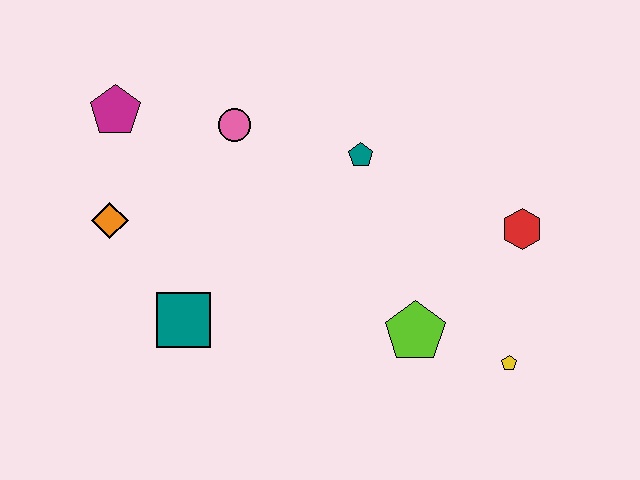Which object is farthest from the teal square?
The red hexagon is farthest from the teal square.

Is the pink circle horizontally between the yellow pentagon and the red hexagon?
No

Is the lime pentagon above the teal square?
No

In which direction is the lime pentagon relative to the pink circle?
The lime pentagon is below the pink circle.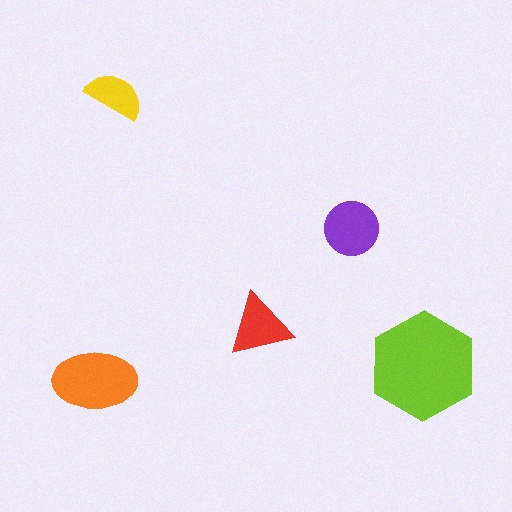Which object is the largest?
The lime hexagon.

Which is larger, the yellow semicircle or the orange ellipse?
The orange ellipse.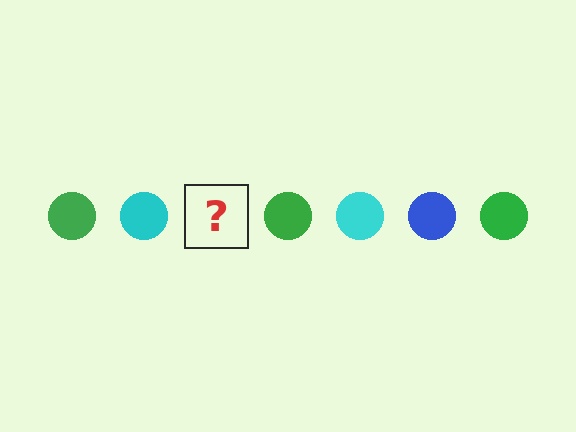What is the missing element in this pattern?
The missing element is a blue circle.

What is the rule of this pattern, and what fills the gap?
The rule is that the pattern cycles through green, cyan, blue circles. The gap should be filled with a blue circle.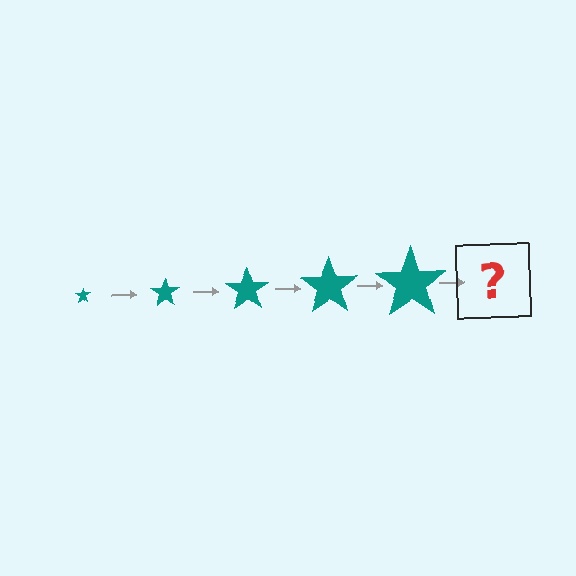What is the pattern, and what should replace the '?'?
The pattern is that the star gets progressively larger each step. The '?' should be a teal star, larger than the previous one.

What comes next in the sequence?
The next element should be a teal star, larger than the previous one.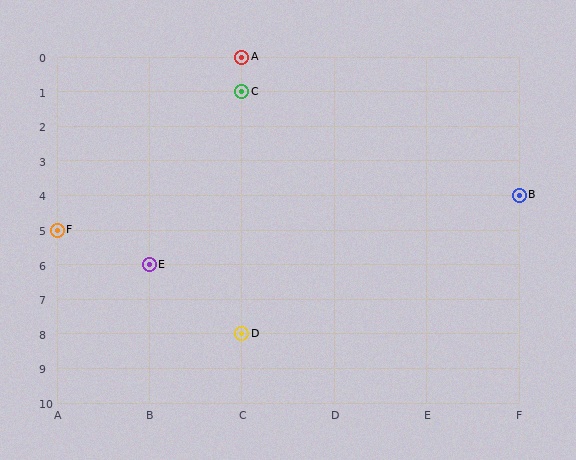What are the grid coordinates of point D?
Point D is at grid coordinates (C, 8).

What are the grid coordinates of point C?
Point C is at grid coordinates (C, 1).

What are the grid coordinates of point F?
Point F is at grid coordinates (A, 5).